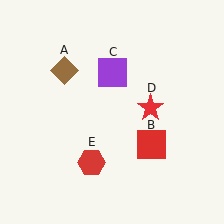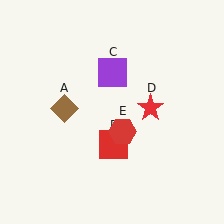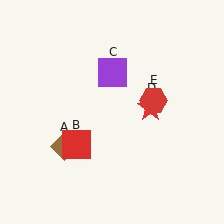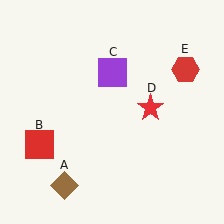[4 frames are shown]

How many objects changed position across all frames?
3 objects changed position: brown diamond (object A), red square (object B), red hexagon (object E).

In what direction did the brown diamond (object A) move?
The brown diamond (object A) moved down.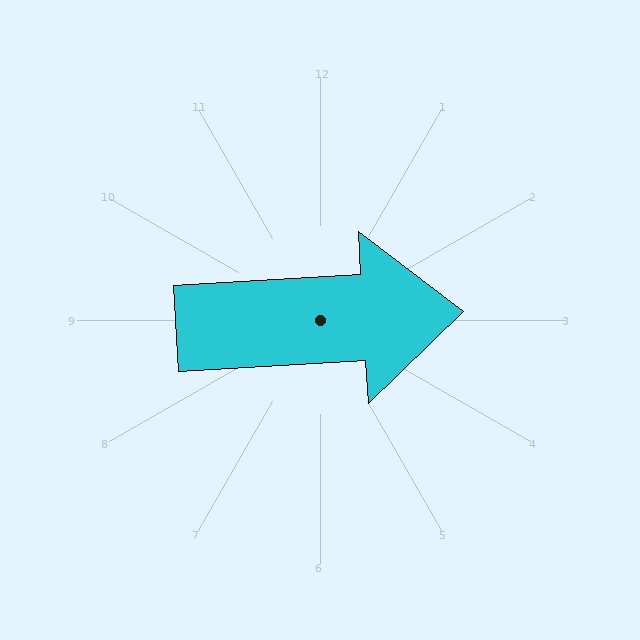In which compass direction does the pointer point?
East.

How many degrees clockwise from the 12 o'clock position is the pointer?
Approximately 87 degrees.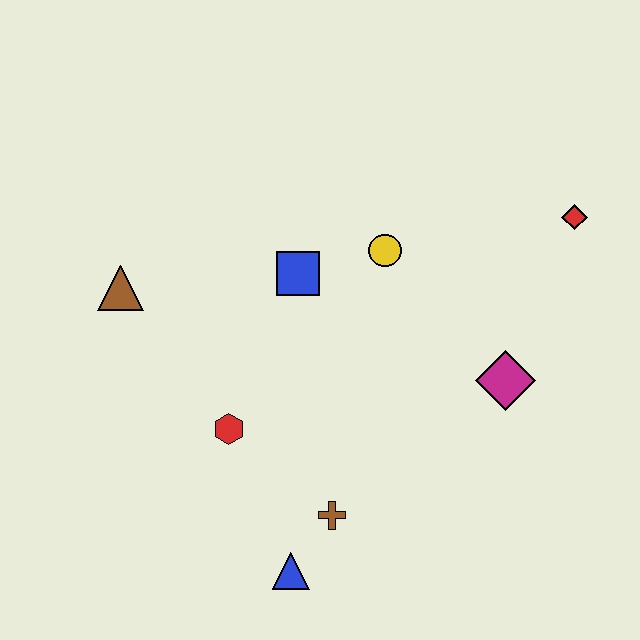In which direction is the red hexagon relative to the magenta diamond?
The red hexagon is to the left of the magenta diamond.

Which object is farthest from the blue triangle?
The red diamond is farthest from the blue triangle.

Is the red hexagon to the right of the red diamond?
No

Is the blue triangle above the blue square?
No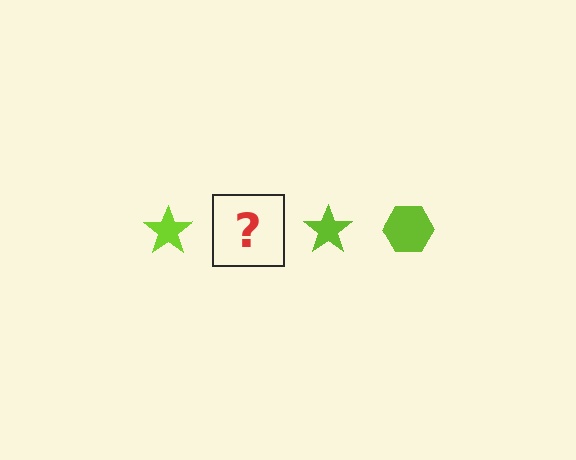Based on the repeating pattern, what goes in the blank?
The blank should be a lime hexagon.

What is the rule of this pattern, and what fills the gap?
The rule is that the pattern cycles through star, hexagon shapes in lime. The gap should be filled with a lime hexagon.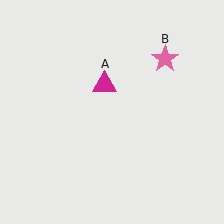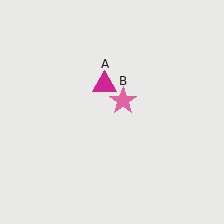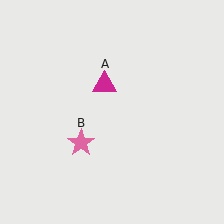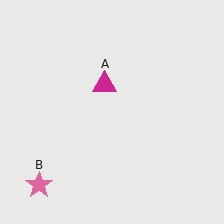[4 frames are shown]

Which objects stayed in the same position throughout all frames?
Magenta triangle (object A) remained stationary.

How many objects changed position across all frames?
1 object changed position: pink star (object B).